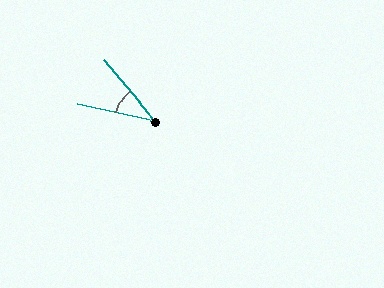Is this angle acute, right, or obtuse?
It is acute.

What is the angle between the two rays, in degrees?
Approximately 37 degrees.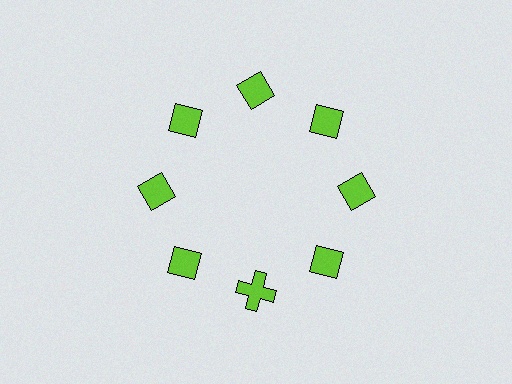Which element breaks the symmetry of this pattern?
The lime cross at roughly the 6 o'clock position breaks the symmetry. All other shapes are lime diamonds.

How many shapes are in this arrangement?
There are 8 shapes arranged in a ring pattern.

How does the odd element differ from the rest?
It has a different shape: cross instead of diamond.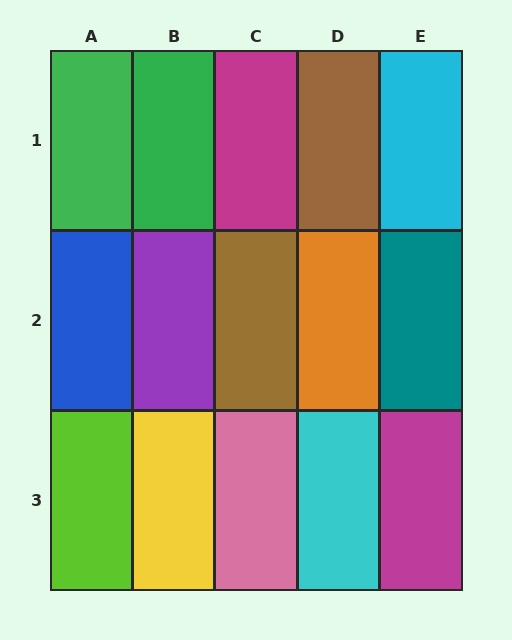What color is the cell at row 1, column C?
Magenta.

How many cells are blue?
1 cell is blue.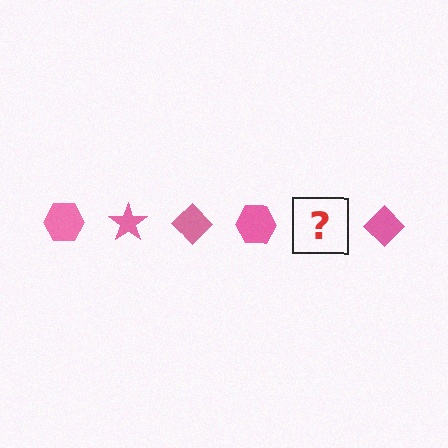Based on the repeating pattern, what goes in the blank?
The blank should be a pink star.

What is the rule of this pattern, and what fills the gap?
The rule is that the pattern cycles through hexagon, star, diamond shapes in pink. The gap should be filled with a pink star.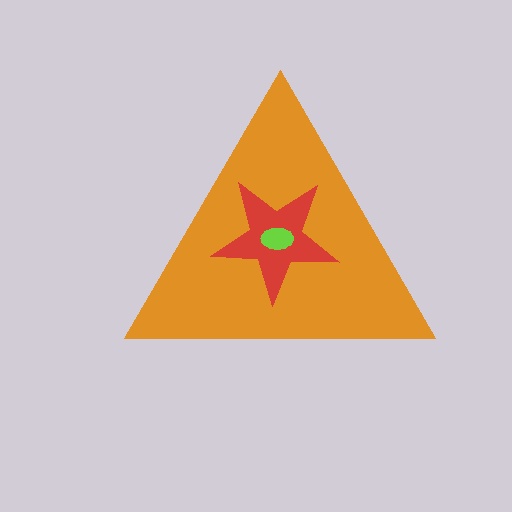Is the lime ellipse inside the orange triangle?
Yes.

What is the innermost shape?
The lime ellipse.